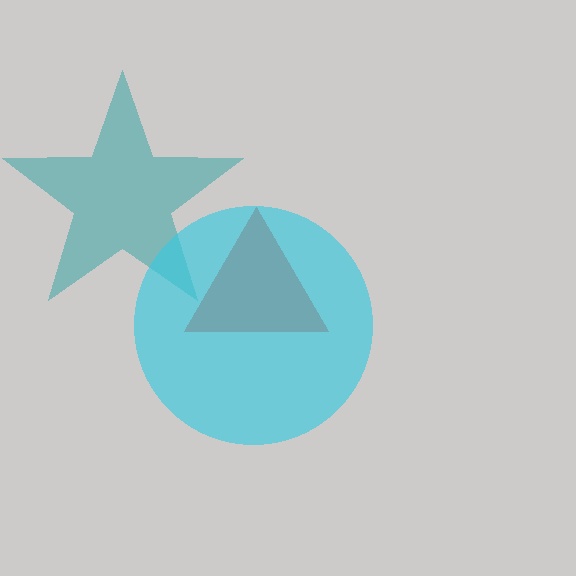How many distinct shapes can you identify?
There are 3 distinct shapes: a red triangle, a teal star, a cyan circle.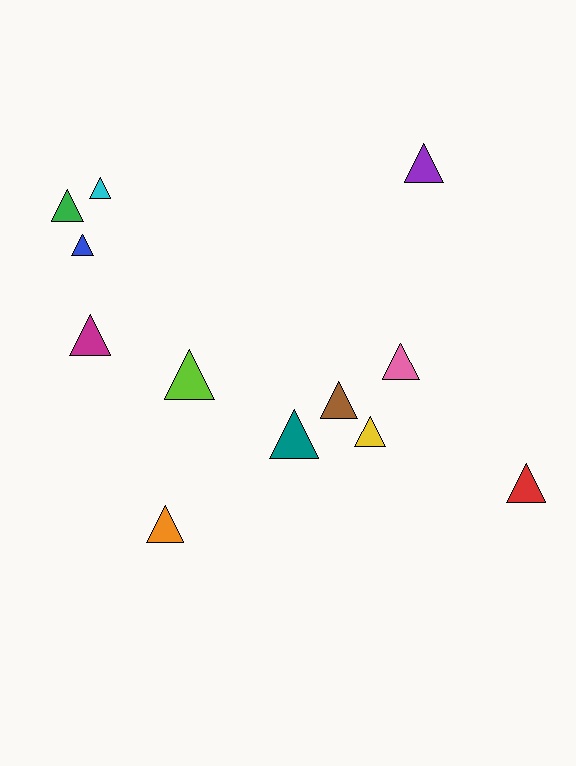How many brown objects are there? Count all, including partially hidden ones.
There is 1 brown object.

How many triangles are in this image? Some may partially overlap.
There are 12 triangles.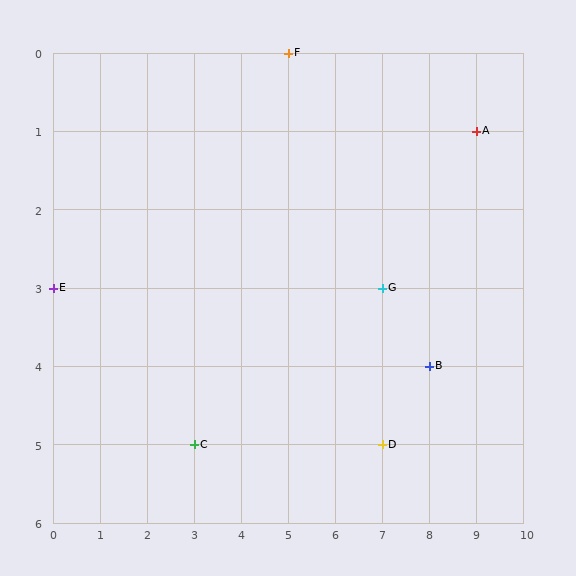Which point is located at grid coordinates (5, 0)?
Point F is at (5, 0).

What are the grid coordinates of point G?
Point G is at grid coordinates (7, 3).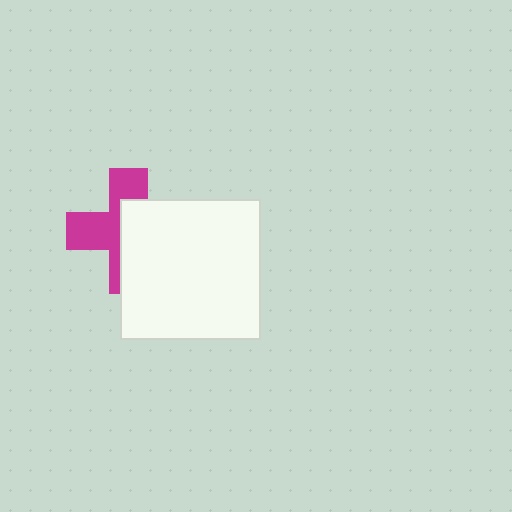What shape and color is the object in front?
The object in front is a white square.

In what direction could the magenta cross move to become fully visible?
The magenta cross could move left. That would shift it out from behind the white square entirely.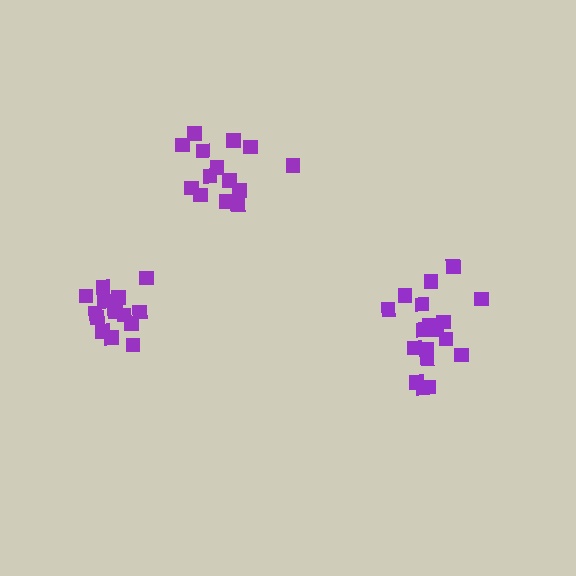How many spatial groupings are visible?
There are 3 spatial groupings.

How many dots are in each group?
Group 1: 15 dots, Group 2: 18 dots, Group 3: 14 dots (47 total).